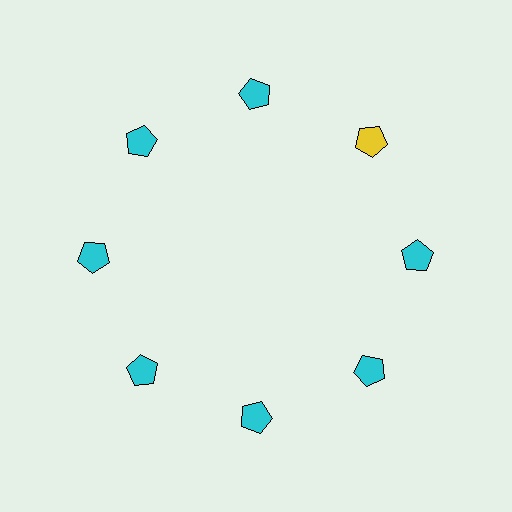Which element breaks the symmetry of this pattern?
The yellow pentagon at roughly the 2 o'clock position breaks the symmetry. All other shapes are cyan pentagons.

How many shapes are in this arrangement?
There are 8 shapes arranged in a ring pattern.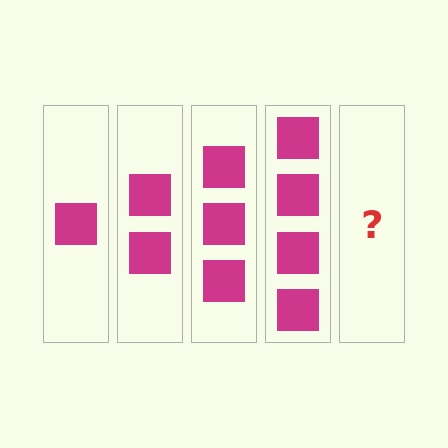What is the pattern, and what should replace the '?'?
The pattern is that each step adds one more square. The '?' should be 5 squares.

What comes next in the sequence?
The next element should be 5 squares.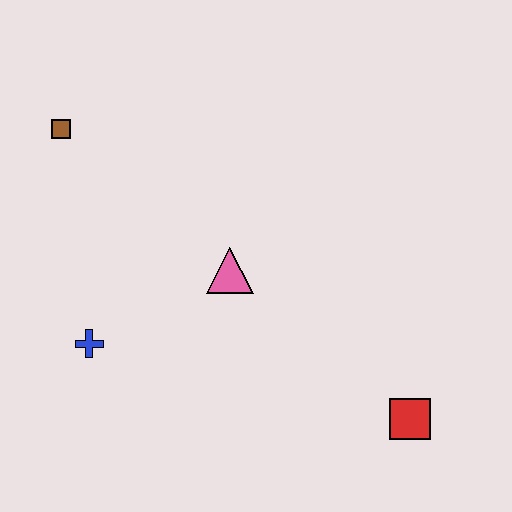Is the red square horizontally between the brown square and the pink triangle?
No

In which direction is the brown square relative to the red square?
The brown square is to the left of the red square.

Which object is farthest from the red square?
The brown square is farthest from the red square.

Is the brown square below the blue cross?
No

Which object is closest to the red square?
The pink triangle is closest to the red square.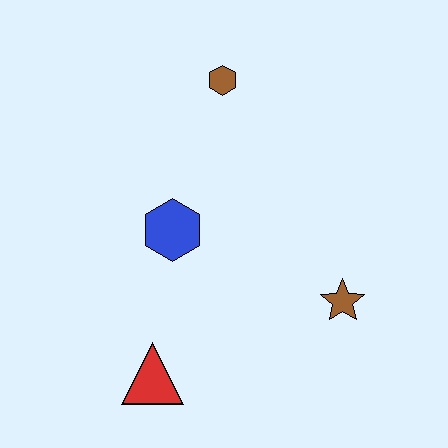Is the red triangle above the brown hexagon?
No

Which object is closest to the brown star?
The blue hexagon is closest to the brown star.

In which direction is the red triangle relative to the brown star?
The red triangle is to the left of the brown star.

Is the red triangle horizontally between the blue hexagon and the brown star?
No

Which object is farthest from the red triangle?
The brown hexagon is farthest from the red triangle.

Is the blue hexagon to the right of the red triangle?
Yes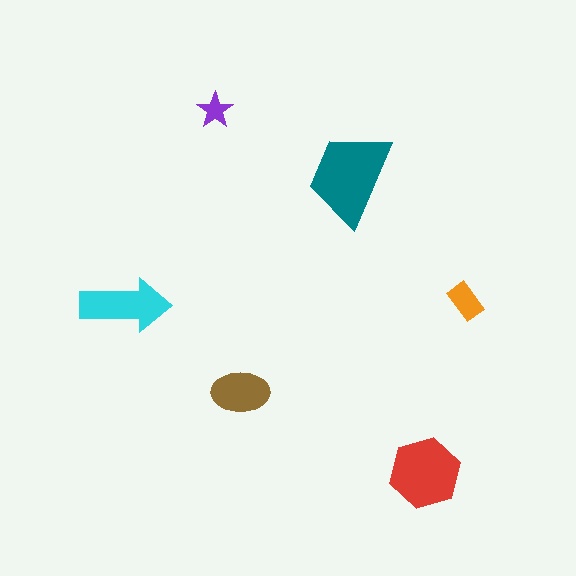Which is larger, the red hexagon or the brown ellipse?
The red hexagon.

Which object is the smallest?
The purple star.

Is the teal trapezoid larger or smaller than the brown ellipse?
Larger.